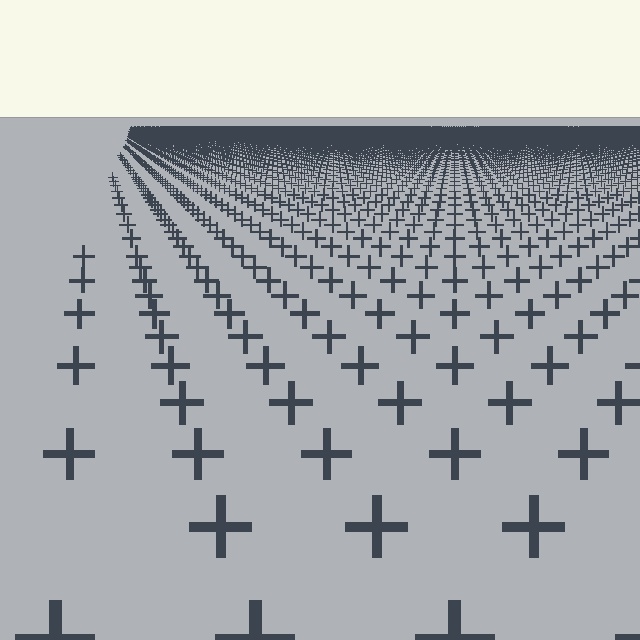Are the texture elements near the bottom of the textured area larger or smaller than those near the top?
Larger. Near the bottom, elements are closer to the viewer and appear at a bigger on-screen size.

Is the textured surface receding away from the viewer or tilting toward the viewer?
The surface is receding away from the viewer. Texture elements get smaller and denser toward the top.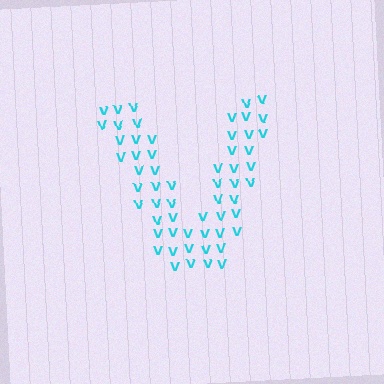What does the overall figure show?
The overall figure shows the letter V.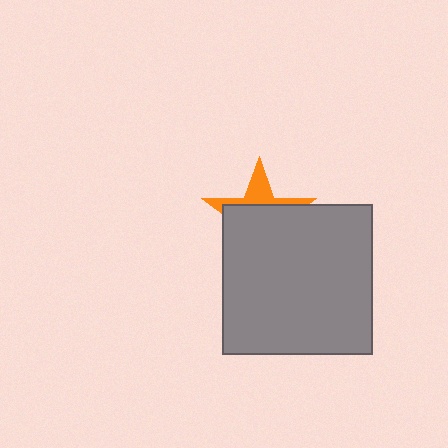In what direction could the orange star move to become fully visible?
The orange star could move up. That would shift it out from behind the gray square entirely.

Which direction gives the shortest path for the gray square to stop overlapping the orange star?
Moving down gives the shortest separation.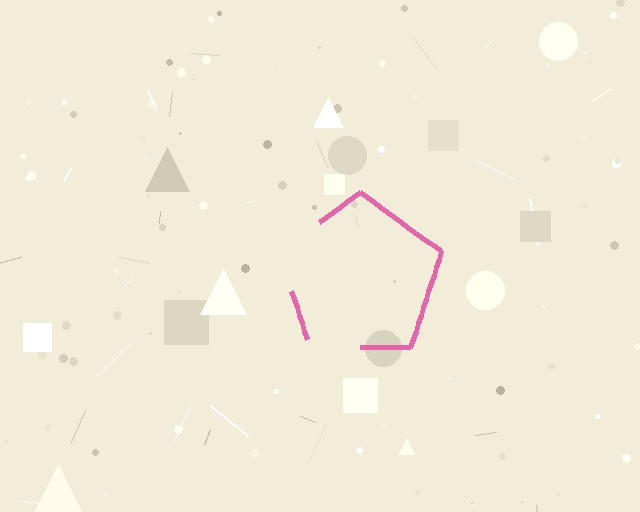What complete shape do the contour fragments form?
The contour fragments form a pentagon.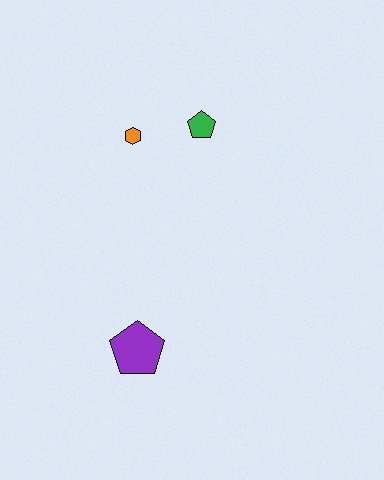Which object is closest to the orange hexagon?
The green pentagon is closest to the orange hexagon.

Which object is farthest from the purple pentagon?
The green pentagon is farthest from the purple pentagon.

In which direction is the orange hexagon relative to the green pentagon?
The orange hexagon is to the left of the green pentagon.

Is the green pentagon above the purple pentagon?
Yes